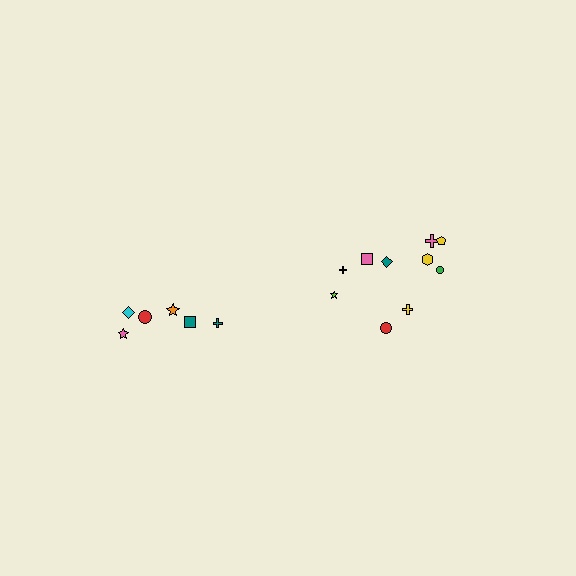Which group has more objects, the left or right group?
The right group.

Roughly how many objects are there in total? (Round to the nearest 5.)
Roughly 15 objects in total.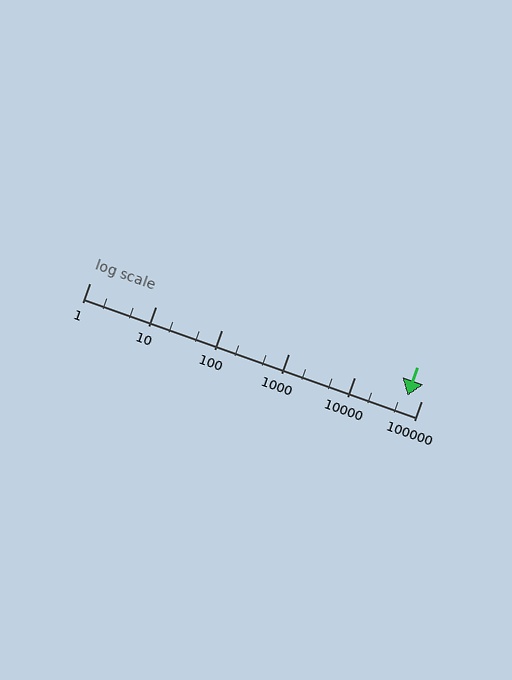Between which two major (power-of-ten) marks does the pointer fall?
The pointer is between 10000 and 100000.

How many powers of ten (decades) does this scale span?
The scale spans 5 decades, from 1 to 100000.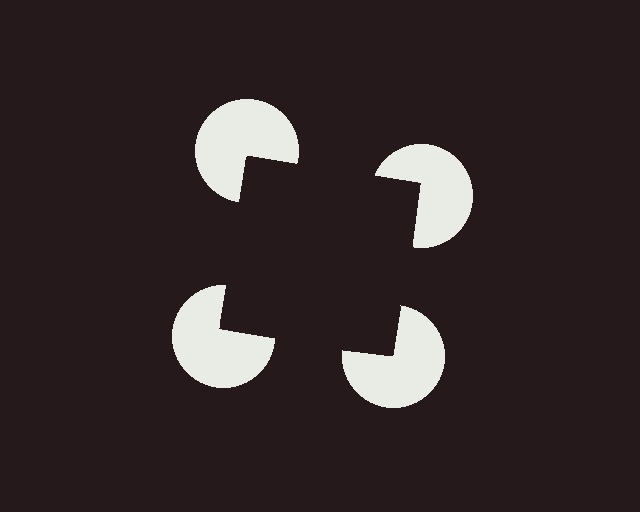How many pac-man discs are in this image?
There are 4 — one at each vertex of the illusory square.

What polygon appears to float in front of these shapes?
An illusory square — its edges are inferred from the aligned wedge cuts in the pac-man discs, not physically drawn.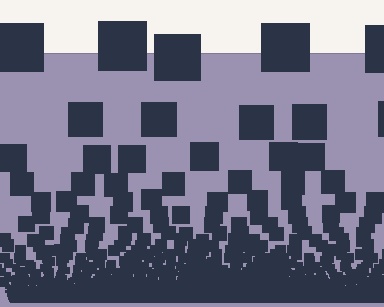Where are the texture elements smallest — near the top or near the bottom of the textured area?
Near the bottom.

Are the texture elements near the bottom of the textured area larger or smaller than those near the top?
Smaller. The gradient is inverted — elements near the bottom are smaller and denser.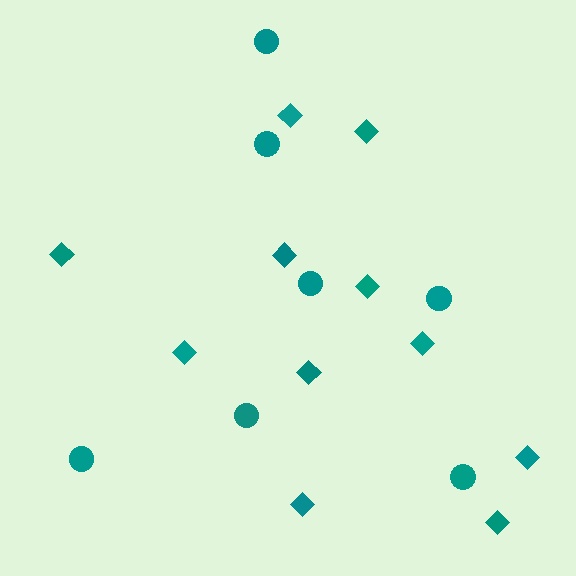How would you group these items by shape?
There are 2 groups: one group of circles (7) and one group of diamonds (11).